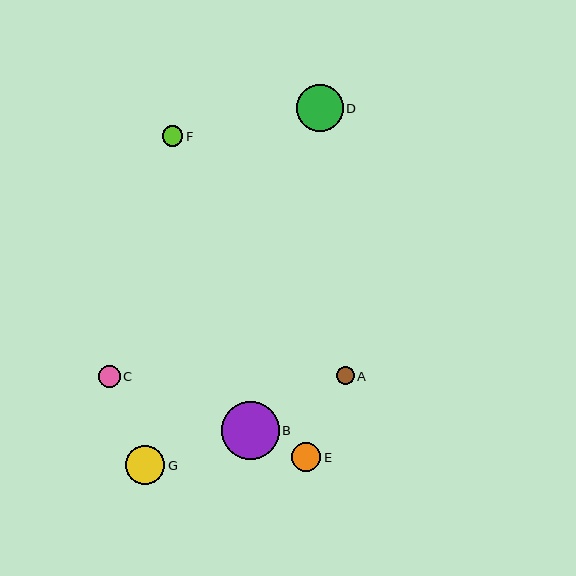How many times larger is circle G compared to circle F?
Circle G is approximately 1.9 times the size of circle F.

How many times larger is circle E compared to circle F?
Circle E is approximately 1.4 times the size of circle F.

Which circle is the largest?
Circle B is the largest with a size of approximately 58 pixels.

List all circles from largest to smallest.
From largest to smallest: B, D, G, E, C, F, A.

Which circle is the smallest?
Circle A is the smallest with a size of approximately 18 pixels.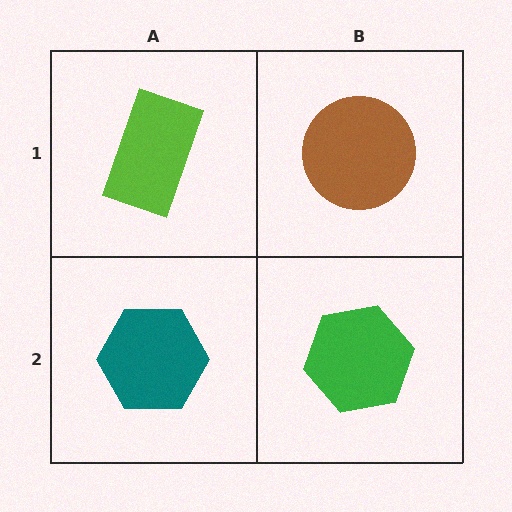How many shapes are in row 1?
2 shapes.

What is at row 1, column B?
A brown circle.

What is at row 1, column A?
A lime rectangle.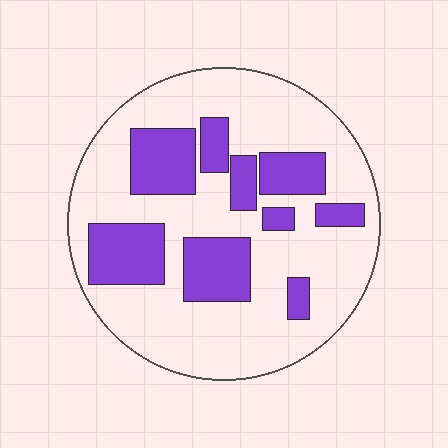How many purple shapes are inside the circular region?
9.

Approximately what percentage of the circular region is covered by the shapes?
Approximately 30%.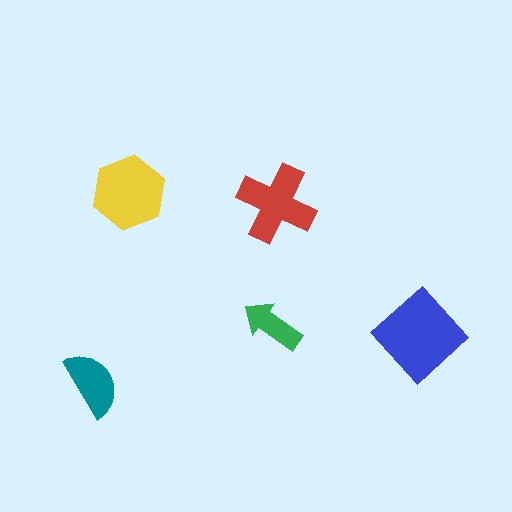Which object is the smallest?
The green arrow.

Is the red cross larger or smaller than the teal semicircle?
Larger.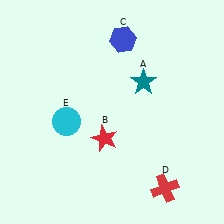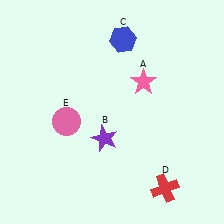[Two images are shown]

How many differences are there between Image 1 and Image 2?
There are 3 differences between the two images.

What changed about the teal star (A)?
In Image 1, A is teal. In Image 2, it changed to pink.